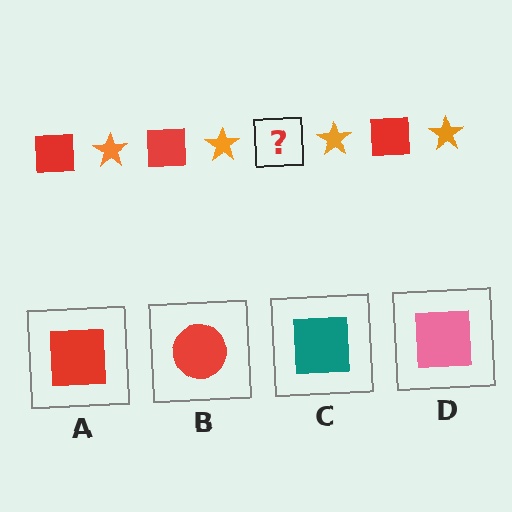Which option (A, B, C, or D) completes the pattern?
A.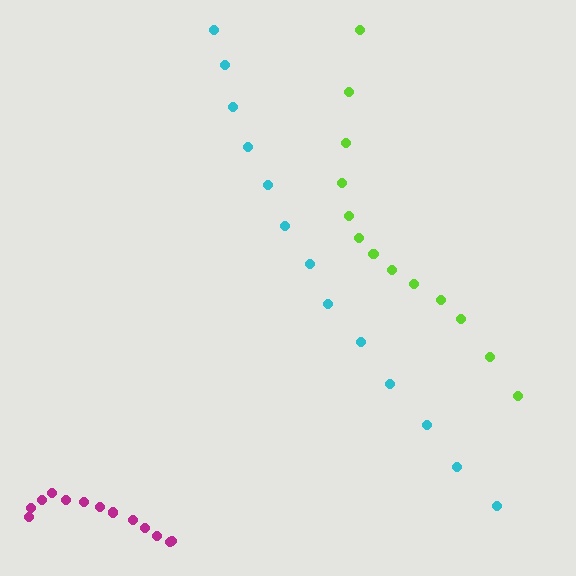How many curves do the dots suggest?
There are 3 distinct paths.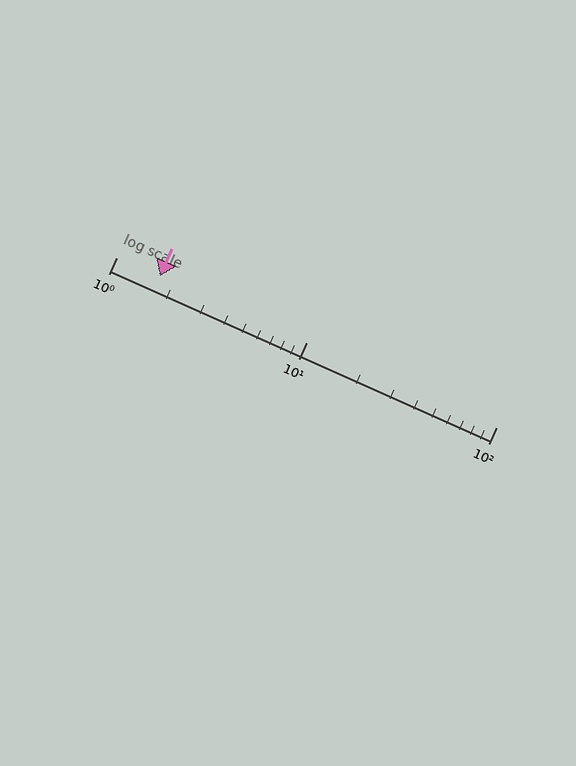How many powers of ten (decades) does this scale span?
The scale spans 2 decades, from 1 to 100.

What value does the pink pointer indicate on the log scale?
The pointer indicates approximately 1.7.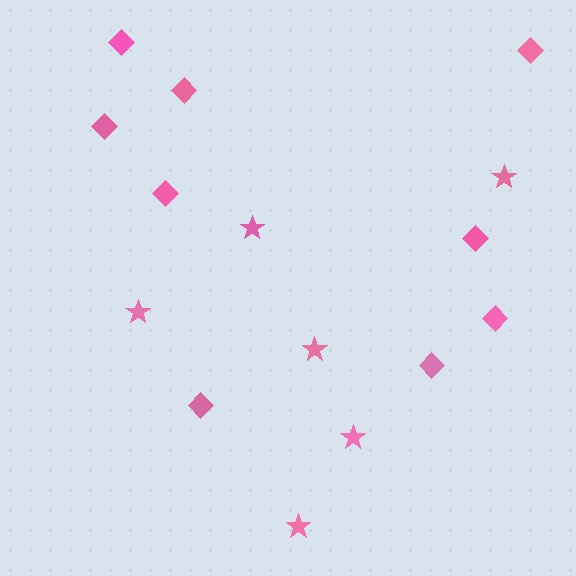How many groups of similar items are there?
There are 2 groups: one group of diamonds (9) and one group of stars (6).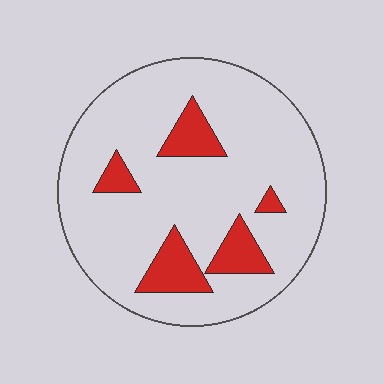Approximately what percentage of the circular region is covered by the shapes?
Approximately 15%.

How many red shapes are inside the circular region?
5.